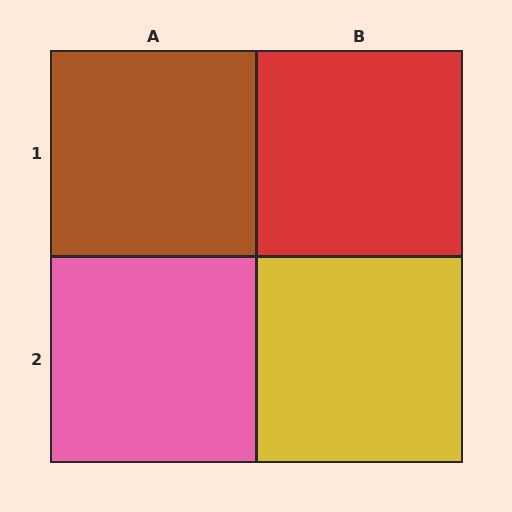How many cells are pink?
1 cell is pink.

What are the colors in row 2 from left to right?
Pink, yellow.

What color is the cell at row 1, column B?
Red.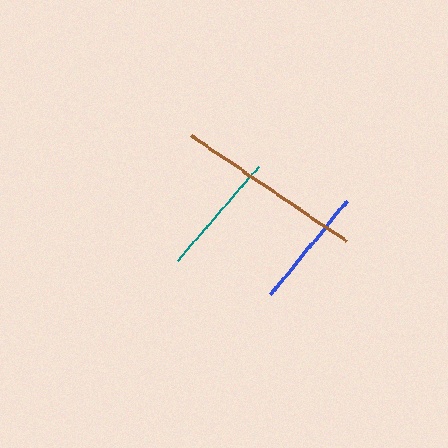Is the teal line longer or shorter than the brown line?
The brown line is longer than the teal line.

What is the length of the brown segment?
The brown segment is approximately 188 pixels long.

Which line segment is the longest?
The brown line is the longest at approximately 188 pixels.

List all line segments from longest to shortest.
From longest to shortest: brown, teal, blue.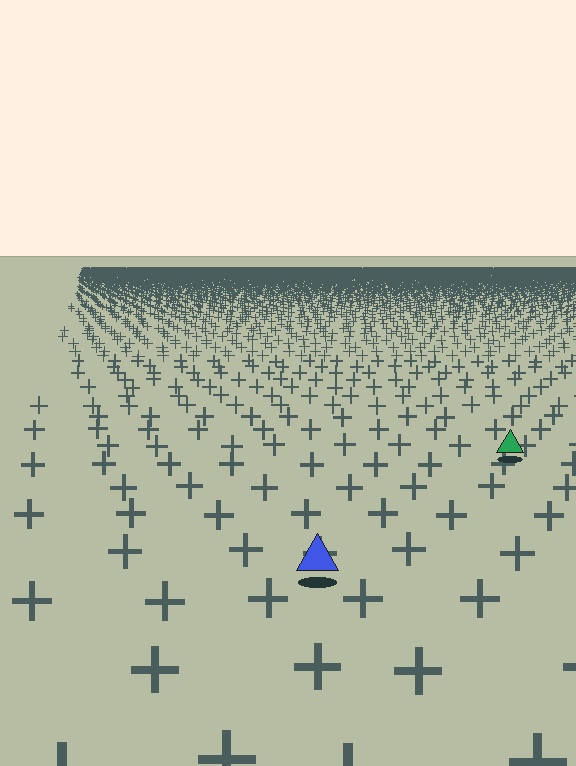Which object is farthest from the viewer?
The green triangle is farthest from the viewer. It appears smaller and the ground texture around it is denser.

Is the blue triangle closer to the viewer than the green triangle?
Yes. The blue triangle is closer — you can tell from the texture gradient: the ground texture is coarser near it.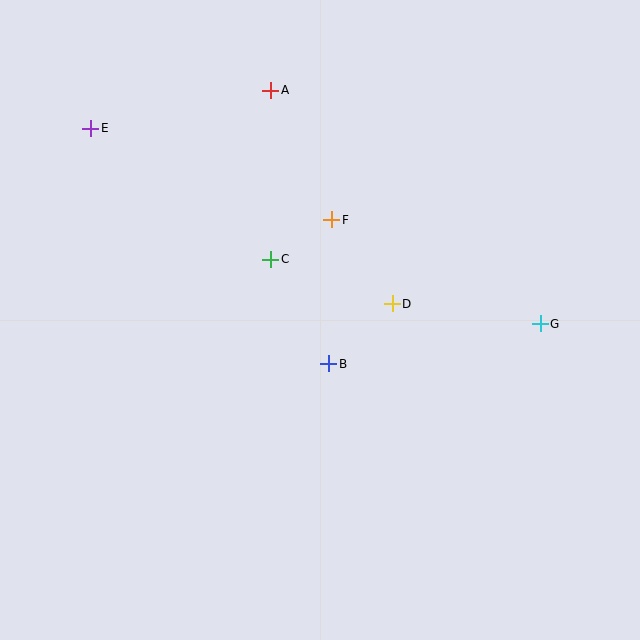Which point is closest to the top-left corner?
Point E is closest to the top-left corner.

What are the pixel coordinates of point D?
Point D is at (392, 304).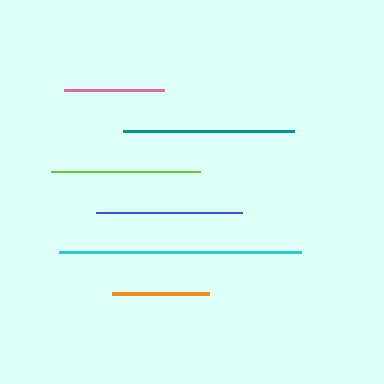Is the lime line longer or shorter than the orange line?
The lime line is longer than the orange line.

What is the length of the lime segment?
The lime segment is approximately 148 pixels long.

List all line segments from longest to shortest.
From longest to shortest: cyan, teal, lime, blue, pink, orange.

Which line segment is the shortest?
The orange line is the shortest at approximately 97 pixels.